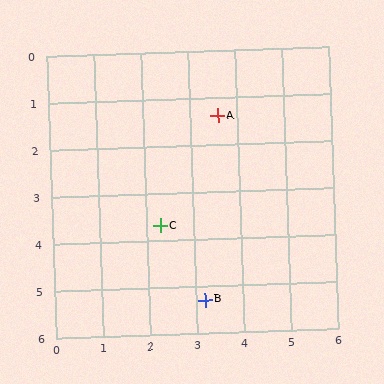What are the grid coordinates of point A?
Point A is at approximately (3.6, 1.4).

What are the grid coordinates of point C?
Point C is at approximately (2.3, 3.7).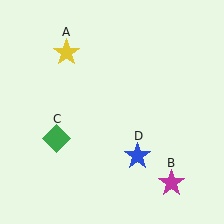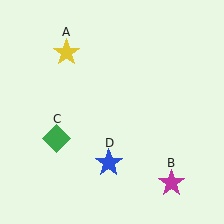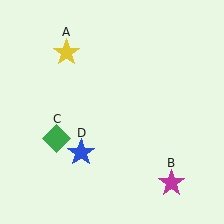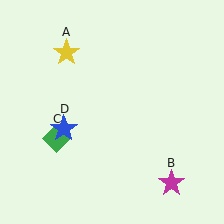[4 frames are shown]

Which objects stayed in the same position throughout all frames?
Yellow star (object A) and magenta star (object B) and green diamond (object C) remained stationary.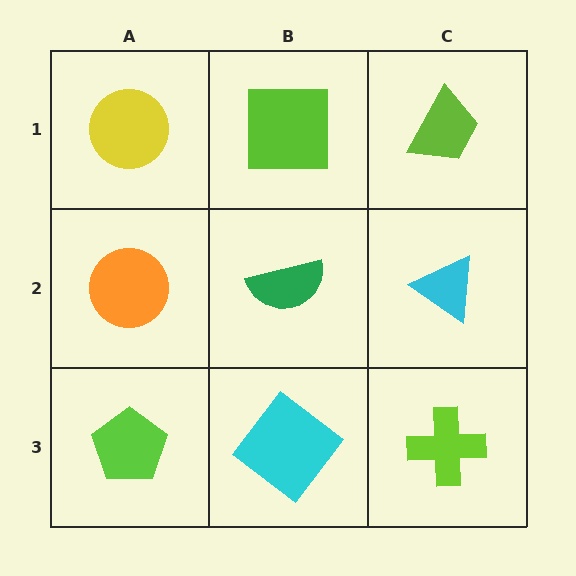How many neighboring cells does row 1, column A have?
2.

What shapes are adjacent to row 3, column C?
A cyan triangle (row 2, column C), a cyan diamond (row 3, column B).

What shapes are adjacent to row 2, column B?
A lime square (row 1, column B), a cyan diamond (row 3, column B), an orange circle (row 2, column A), a cyan triangle (row 2, column C).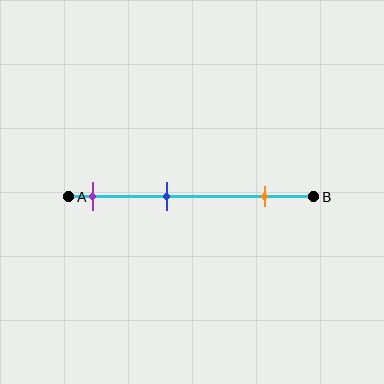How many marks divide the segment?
There are 3 marks dividing the segment.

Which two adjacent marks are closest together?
The purple and blue marks are the closest adjacent pair.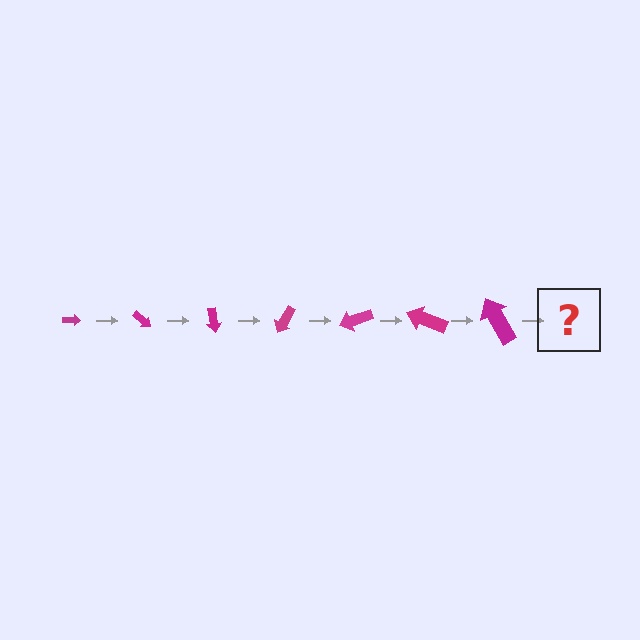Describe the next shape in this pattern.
It should be an arrow, larger than the previous one and rotated 280 degrees from the start.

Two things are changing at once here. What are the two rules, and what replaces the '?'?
The two rules are that the arrow grows larger each step and it rotates 40 degrees each step. The '?' should be an arrow, larger than the previous one and rotated 280 degrees from the start.